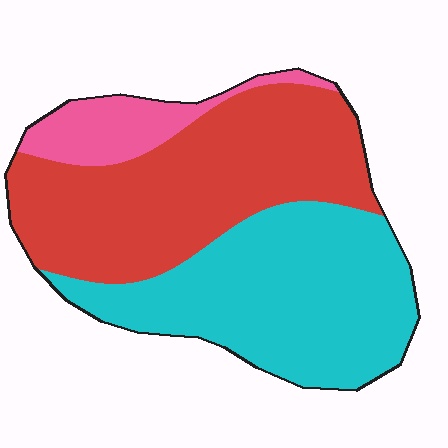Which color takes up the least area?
Pink, at roughly 10%.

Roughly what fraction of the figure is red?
Red covers about 45% of the figure.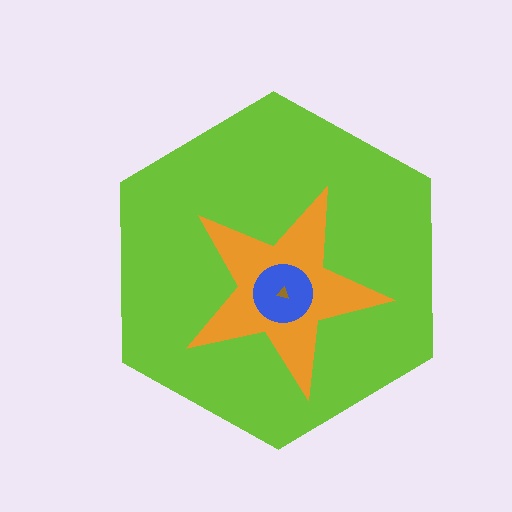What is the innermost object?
The brown triangle.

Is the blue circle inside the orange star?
Yes.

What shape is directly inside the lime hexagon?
The orange star.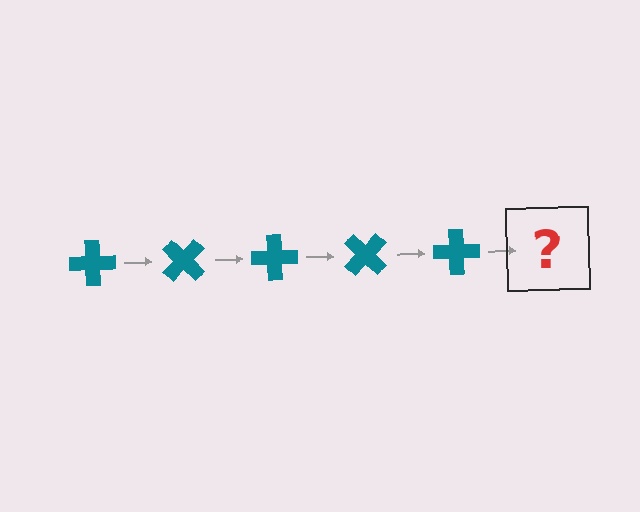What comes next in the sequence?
The next element should be a teal cross rotated 225 degrees.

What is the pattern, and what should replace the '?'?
The pattern is that the cross rotates 45 degrees each step. The '?' should be a teal cross rotated 225 degrees.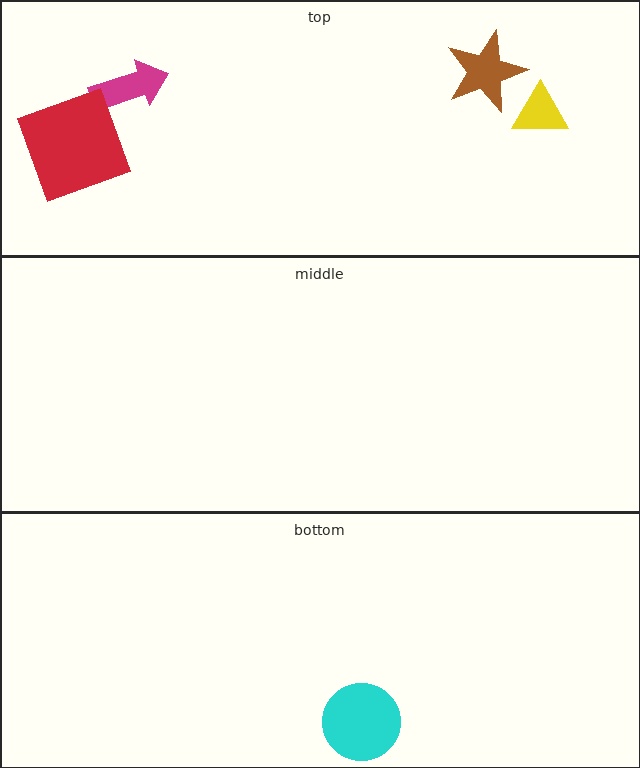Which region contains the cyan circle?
The bottom region.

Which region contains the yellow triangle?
The top region.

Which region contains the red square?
The top region.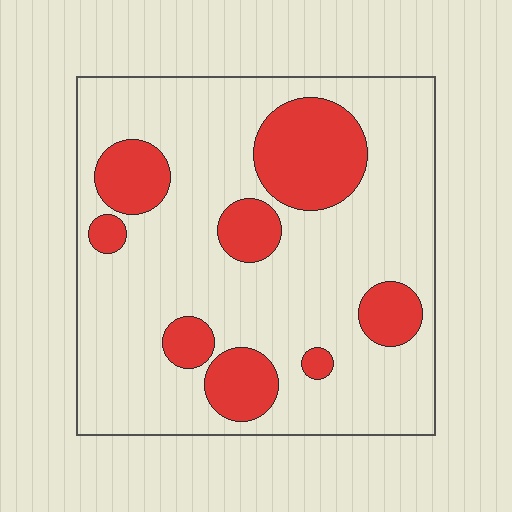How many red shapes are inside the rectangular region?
8.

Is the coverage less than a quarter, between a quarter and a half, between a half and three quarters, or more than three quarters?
Less than a quarter.